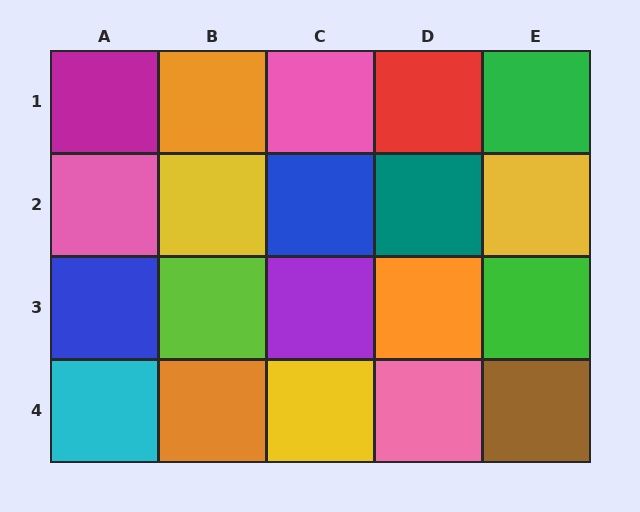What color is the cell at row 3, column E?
Green.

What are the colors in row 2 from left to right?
Pink, yellow, blue, teal, yellow.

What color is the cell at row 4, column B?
Orange.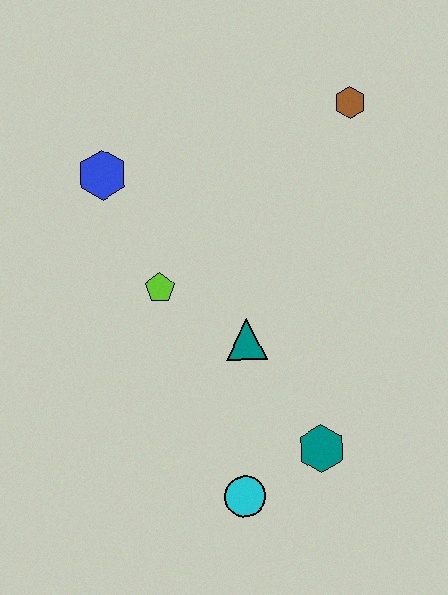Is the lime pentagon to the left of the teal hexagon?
Yes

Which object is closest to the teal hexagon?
The cyan circle is closest to the teal hexagon.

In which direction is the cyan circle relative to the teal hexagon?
The cyan circle is to the left of the teal hexagon.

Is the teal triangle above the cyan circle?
Yes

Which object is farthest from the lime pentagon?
The brown hexagon is farthest from the lime pentagon.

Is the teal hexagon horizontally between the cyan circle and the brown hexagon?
Yes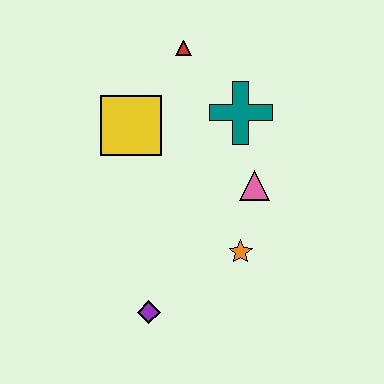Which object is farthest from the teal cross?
The purple diamond is farthest from the teal cross.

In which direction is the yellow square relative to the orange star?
The yellow square is above the orange star.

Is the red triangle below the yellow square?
No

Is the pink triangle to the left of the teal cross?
No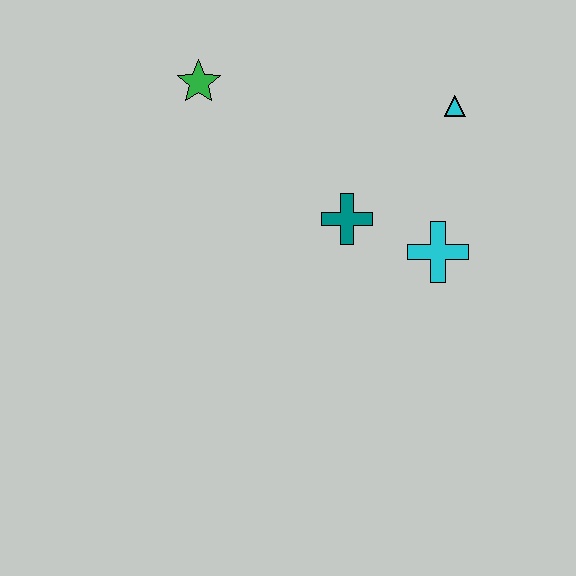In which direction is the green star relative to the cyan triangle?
The green star is to the left of the cyan triangle.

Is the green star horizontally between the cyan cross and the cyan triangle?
No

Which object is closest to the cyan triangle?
The cyan cross is closest to the cyan triangle.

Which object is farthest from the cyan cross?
The green star is farthest from the cyan cross.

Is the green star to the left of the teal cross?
Yes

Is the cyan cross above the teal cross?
No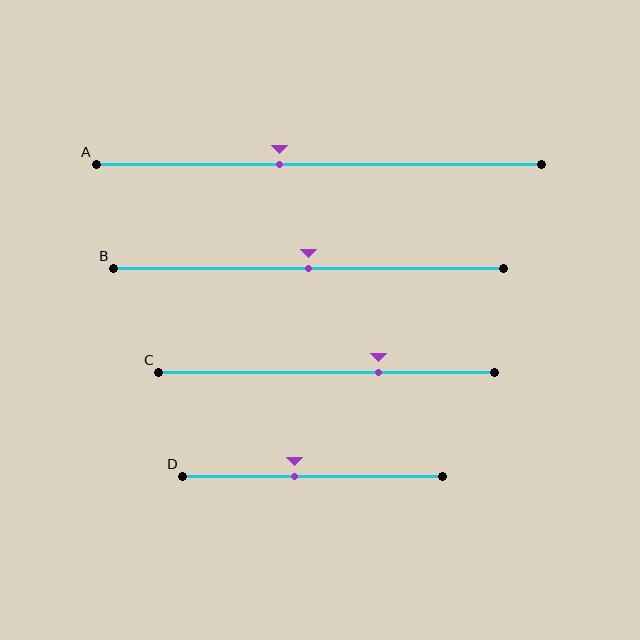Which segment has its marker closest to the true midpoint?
Segment B has its marker closest to the true midpoint.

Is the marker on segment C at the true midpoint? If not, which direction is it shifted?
No, the marker on segment C is shifted to the right by about 16% of the segment length.